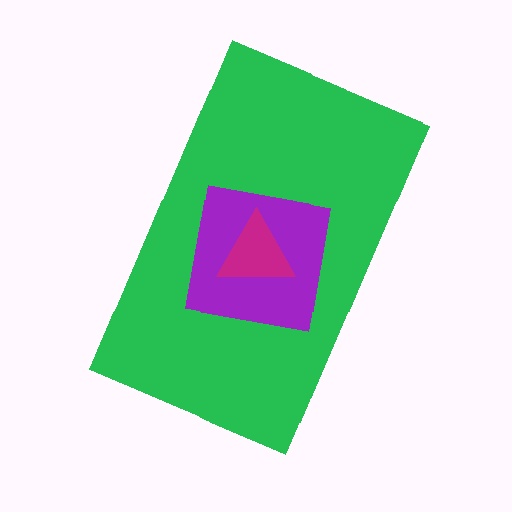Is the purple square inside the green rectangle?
Yes.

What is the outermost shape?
The green rectangle.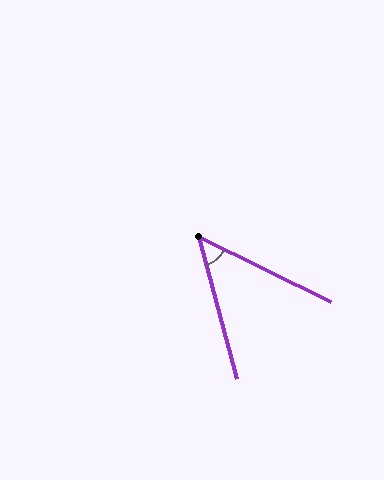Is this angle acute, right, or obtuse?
It is acute.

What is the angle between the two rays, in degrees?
Approximately 49 degrees.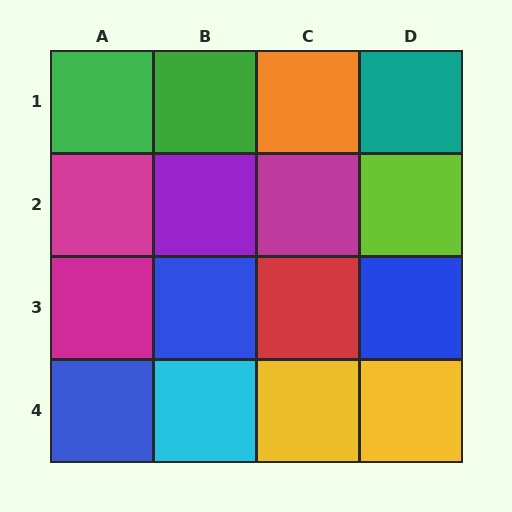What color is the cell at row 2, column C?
Magenta.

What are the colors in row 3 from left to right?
Magenta, blue, red, blue.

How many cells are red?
1 cell is red.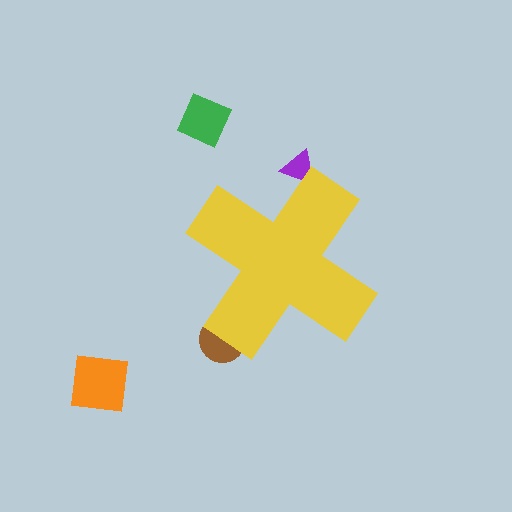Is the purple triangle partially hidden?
Yes, the purple triangle is partially hidden behind the yellow cross.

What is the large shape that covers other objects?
A yellow cross.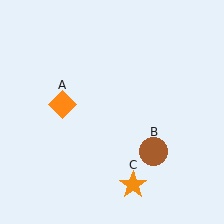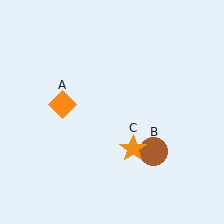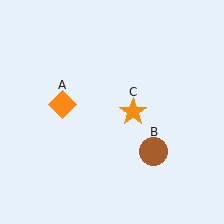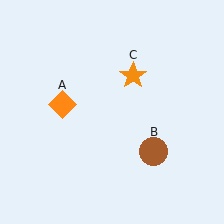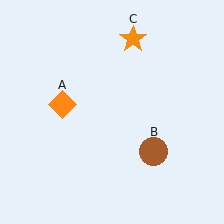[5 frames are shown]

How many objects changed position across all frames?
1 object changed position: orange star (object C).